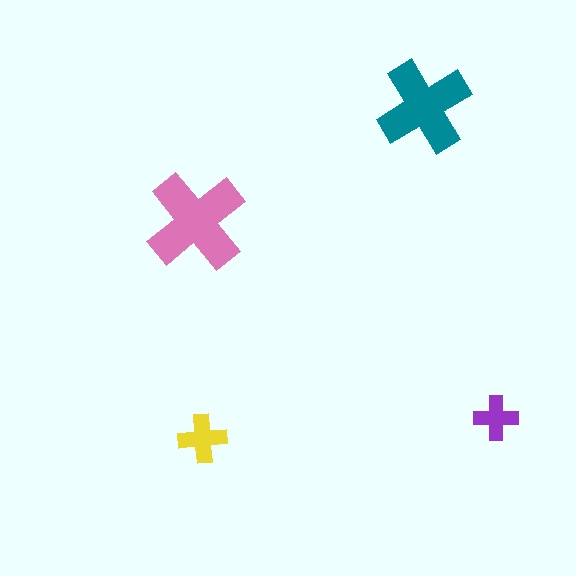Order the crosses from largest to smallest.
the pink one, the teal one, the yellow one, the purple one.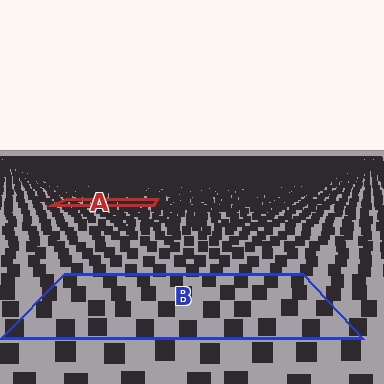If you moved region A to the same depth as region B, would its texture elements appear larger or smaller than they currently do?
They would appear larger. At a closer depth, the same texture elements are projected at a bigger on-screen size.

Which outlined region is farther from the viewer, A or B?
Region A is farther from the viewer — the texture elements inside it appear smaller and more densely packed.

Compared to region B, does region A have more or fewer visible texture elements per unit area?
Region A has more texture elements per unit area — they are packed more densely because it is farther away.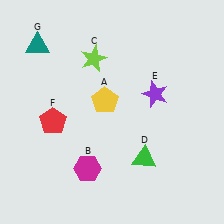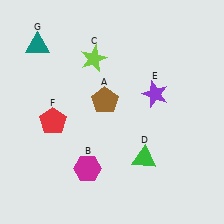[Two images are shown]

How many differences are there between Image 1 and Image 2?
There is 1 difference between the two images.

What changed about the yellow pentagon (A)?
In Image 1, A is yellow. In Image 2, it changed to brown.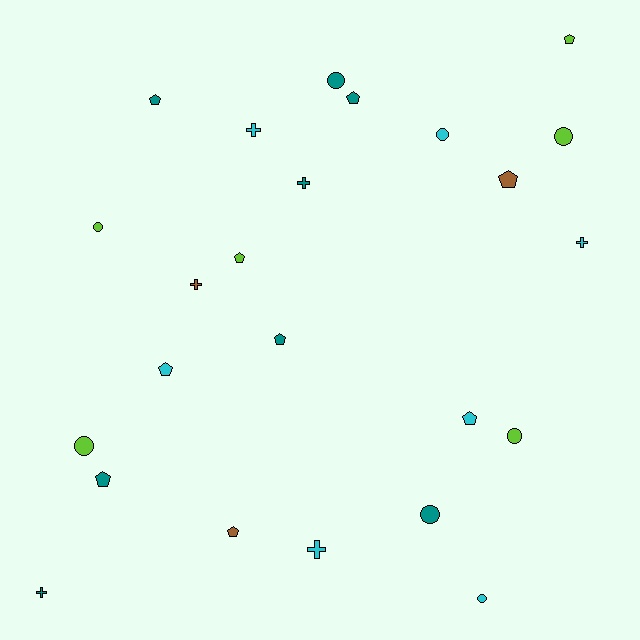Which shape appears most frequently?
Pentagon, with 10 objects.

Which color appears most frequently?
Teal, with 8 objects.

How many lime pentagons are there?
There are 2 lime pentagons.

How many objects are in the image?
There are 24 objects.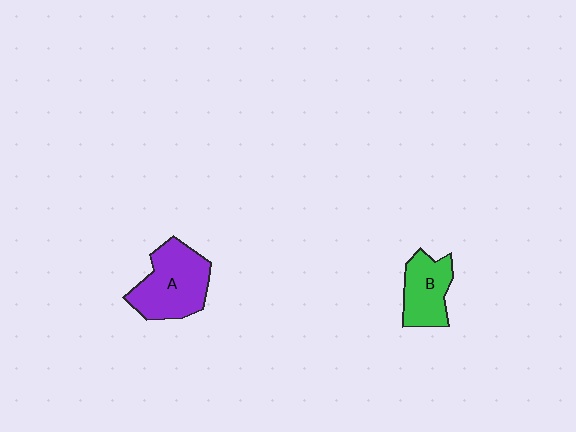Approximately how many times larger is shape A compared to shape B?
Approximately 1.5 times.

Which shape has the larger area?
Shape A (purple).